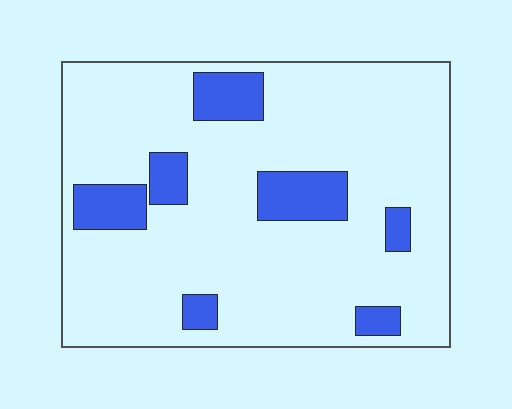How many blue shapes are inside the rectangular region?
7.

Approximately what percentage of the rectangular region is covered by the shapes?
Approximately 15%.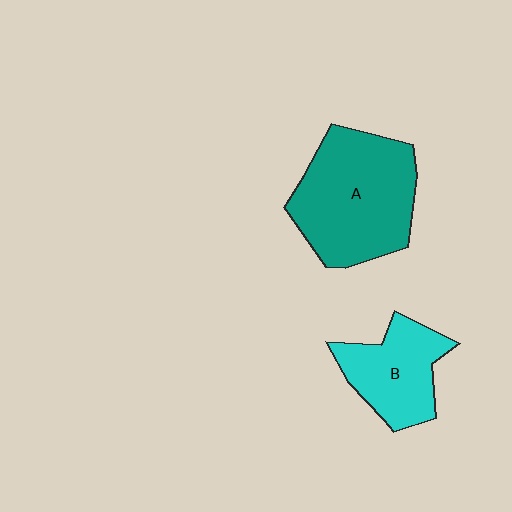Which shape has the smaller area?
Shape B (cyan).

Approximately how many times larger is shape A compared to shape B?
Approximately 1.7 times.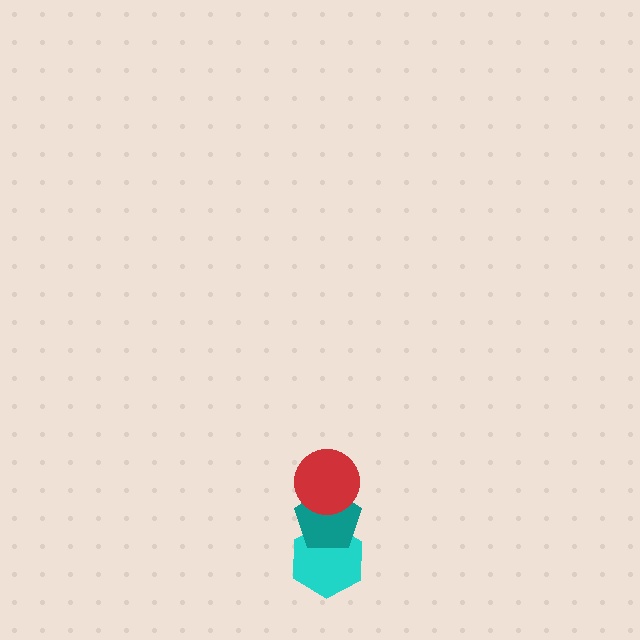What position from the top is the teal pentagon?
The teal pentagon is 2nd from the top.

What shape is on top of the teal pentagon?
The red circle is on top of the teal pentagon.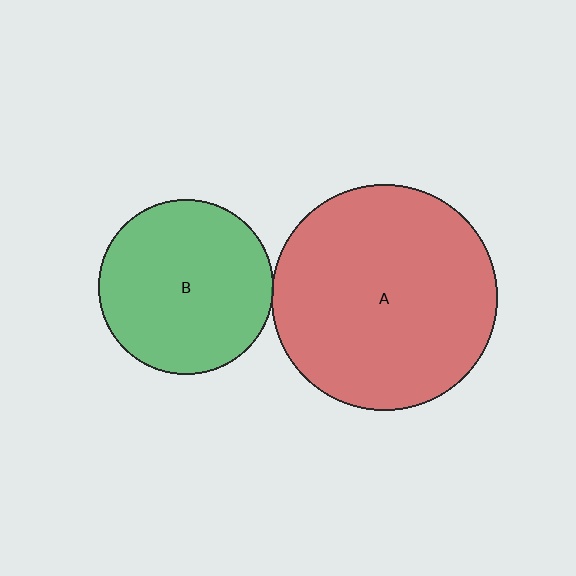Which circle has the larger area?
Circle A (red).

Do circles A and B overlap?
Yes.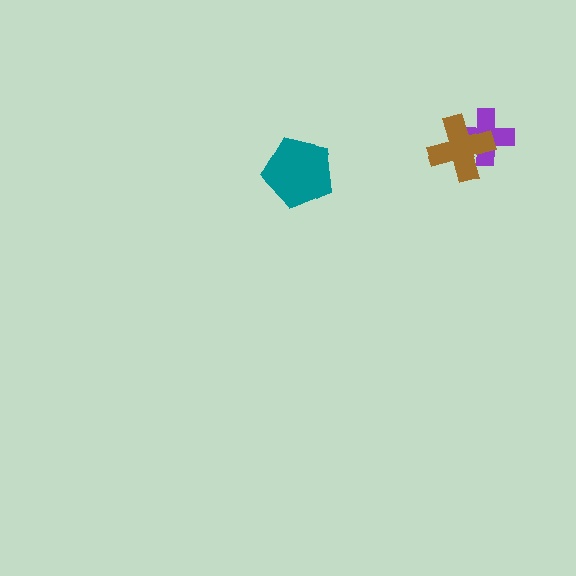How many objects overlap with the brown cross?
1 object overlaps with the brown cross.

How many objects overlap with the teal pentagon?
0 objects overlap with the teal pentagon.